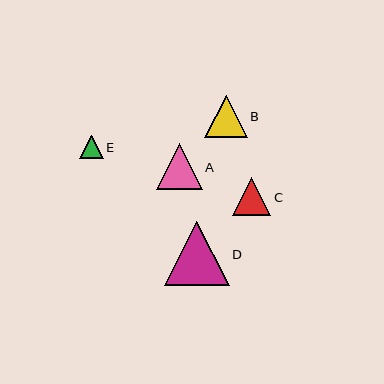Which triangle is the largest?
Triangle D is the largest with a size of approximately 65 pixels.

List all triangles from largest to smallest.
From largest to smallest: D, A, B, C, E.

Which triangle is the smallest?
Triangle E is the smallest with a size of approximately 23 pixels.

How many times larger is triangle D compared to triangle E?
Triangle D is approximately 2.8 times the size of triangle E.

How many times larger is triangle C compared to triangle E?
Triangle C is approximately 1.7 times the size of triangle E.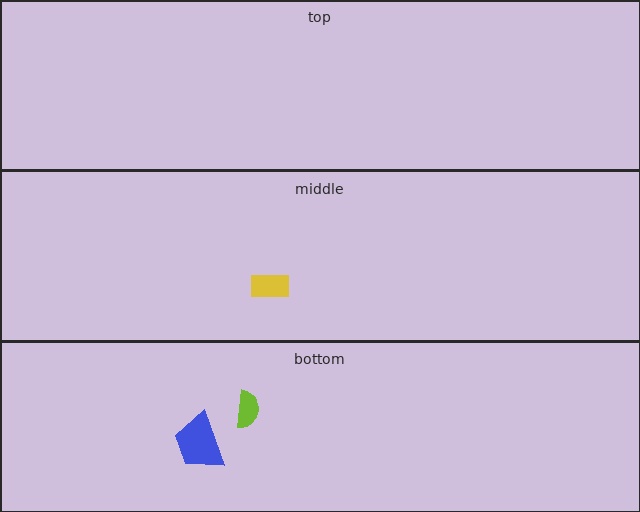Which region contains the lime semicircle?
The bottom region.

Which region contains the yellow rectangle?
The middle region.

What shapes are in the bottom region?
The lime semicircle, the blue trapezoid.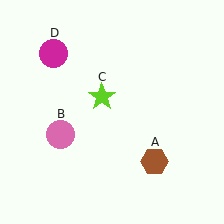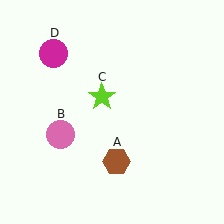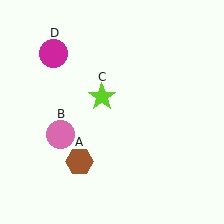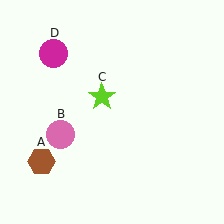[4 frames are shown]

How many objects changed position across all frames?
1 object changed position: brown hexagon (object A).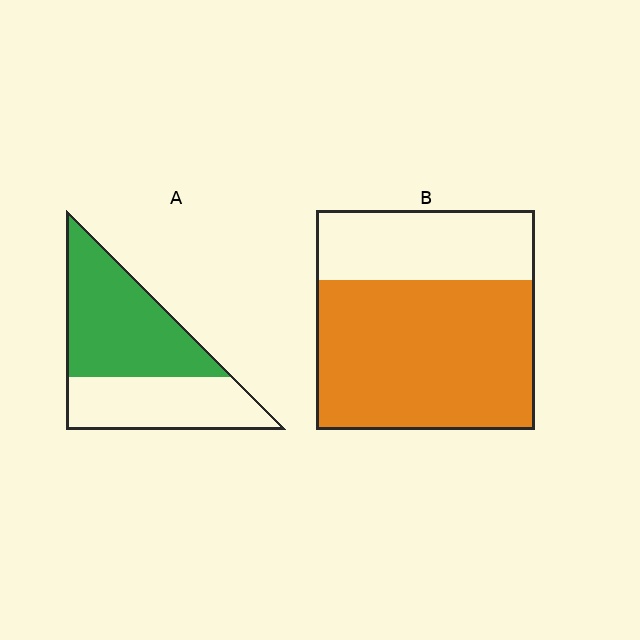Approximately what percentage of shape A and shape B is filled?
A is approximately 60% and B is approximately 70%.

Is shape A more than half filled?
Yes.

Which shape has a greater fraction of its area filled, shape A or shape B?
Shape B.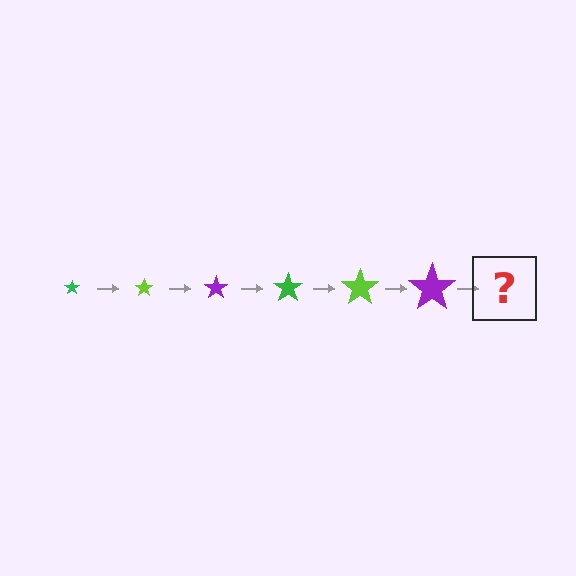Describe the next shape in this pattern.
It should be a green star, larger than the previous one.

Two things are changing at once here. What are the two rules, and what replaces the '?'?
The two rules are that the star grows larger each step and the color cycles through green, lime, and purple. The '?' should be a green star, larger than the previous one.